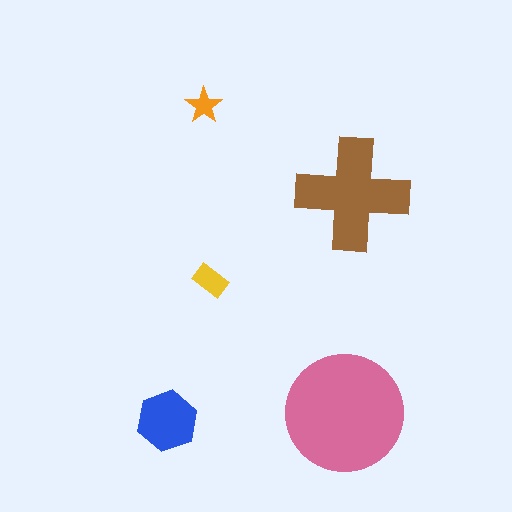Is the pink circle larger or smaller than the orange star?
Larger.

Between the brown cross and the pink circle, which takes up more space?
The pink circle.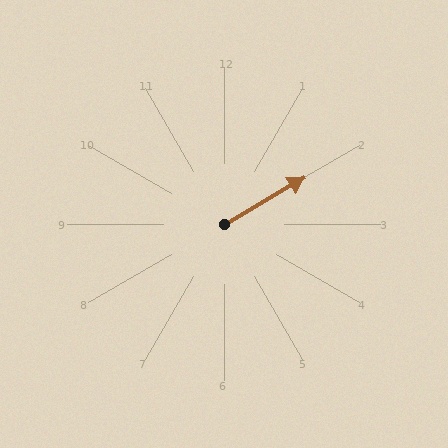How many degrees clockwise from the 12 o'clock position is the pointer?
Approximately 60 degrees.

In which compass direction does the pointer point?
Northeast.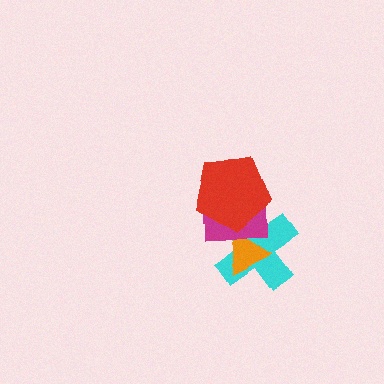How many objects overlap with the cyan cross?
3 objects overlap with the cyan cross.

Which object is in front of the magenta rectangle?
The red pentagon is in front of the magenta rectangle.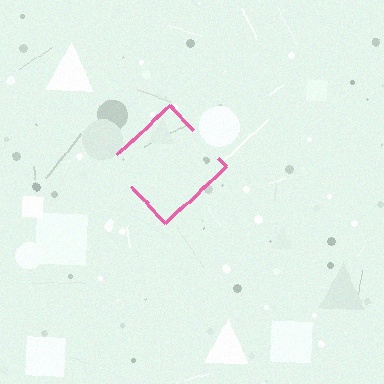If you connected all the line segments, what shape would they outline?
They would outline a diamond.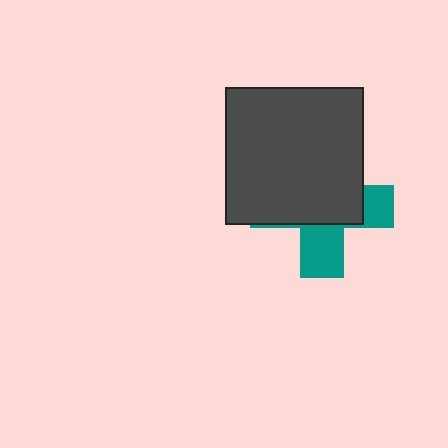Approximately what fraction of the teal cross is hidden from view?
Roughly 65% of the teal cross is hidden behind the dark gray square.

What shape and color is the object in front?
The object in front is a dark gray square.